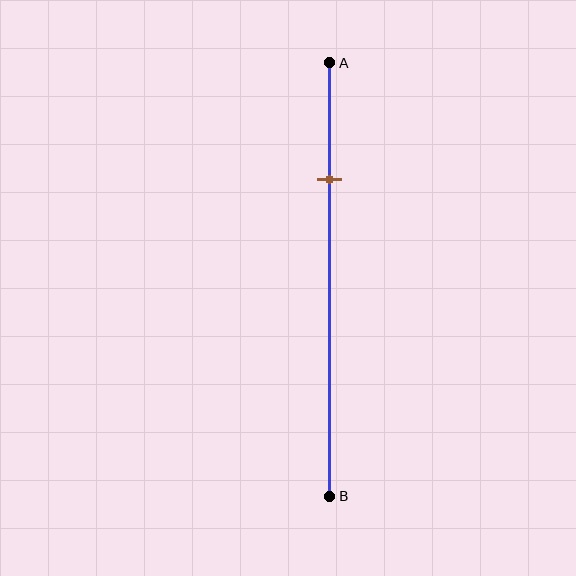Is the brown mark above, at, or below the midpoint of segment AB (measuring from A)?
The brown mark is above the midpoint of segment AB.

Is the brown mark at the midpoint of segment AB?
No, the mark is at about 25% from A, not at the 50% midpoint.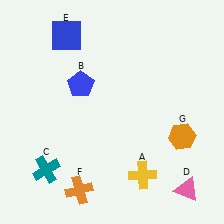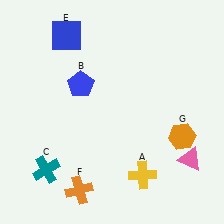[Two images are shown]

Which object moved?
The pink triangle (D) moved up.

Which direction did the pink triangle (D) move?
The pink triangle (D) moved up.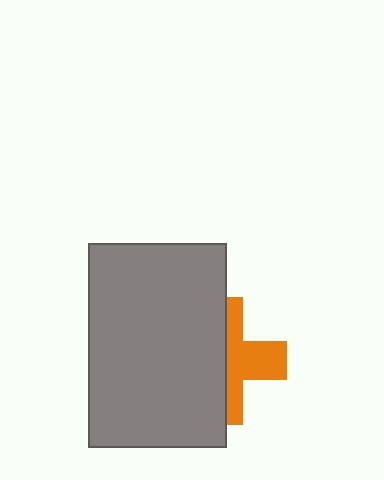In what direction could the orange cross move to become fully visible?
The orange cross could move right. That would shift it out from behind the gray rectangle entirely.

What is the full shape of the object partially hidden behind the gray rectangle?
The partially hidden object is an orange cross.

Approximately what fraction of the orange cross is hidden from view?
Roughly 56% of the orange cross is hidden behind the gray rectangle.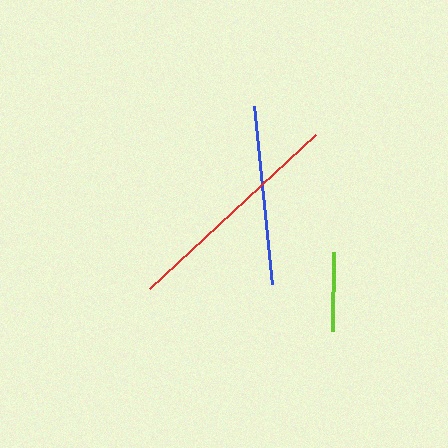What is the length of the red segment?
The red segment is approximately 226 pixels long.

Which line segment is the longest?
The red line is the longest at approximately 226 pixels.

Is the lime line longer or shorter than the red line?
The red line is longer than the lime line.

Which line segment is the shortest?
The lime line is the shortest at approximately 79 pixels.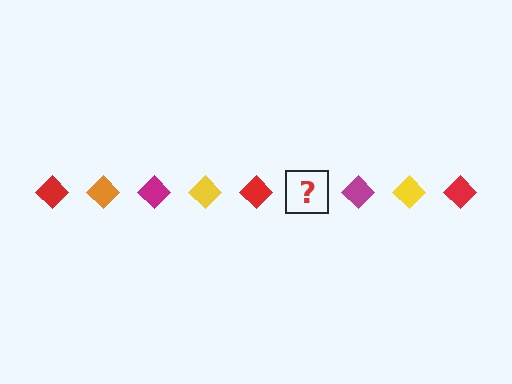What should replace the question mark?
The question mark should be replaced with an orange diamond.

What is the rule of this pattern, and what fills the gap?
The rule is that the pattern cycles through red, orange, magenta, yellow diamonds. The gap should be filled with an orange diamond.